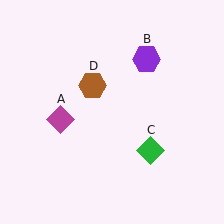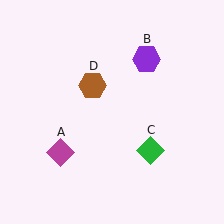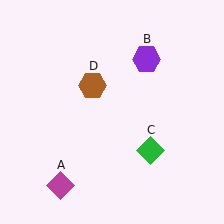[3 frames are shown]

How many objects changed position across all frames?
1 object changed position: magenta diamond (object A).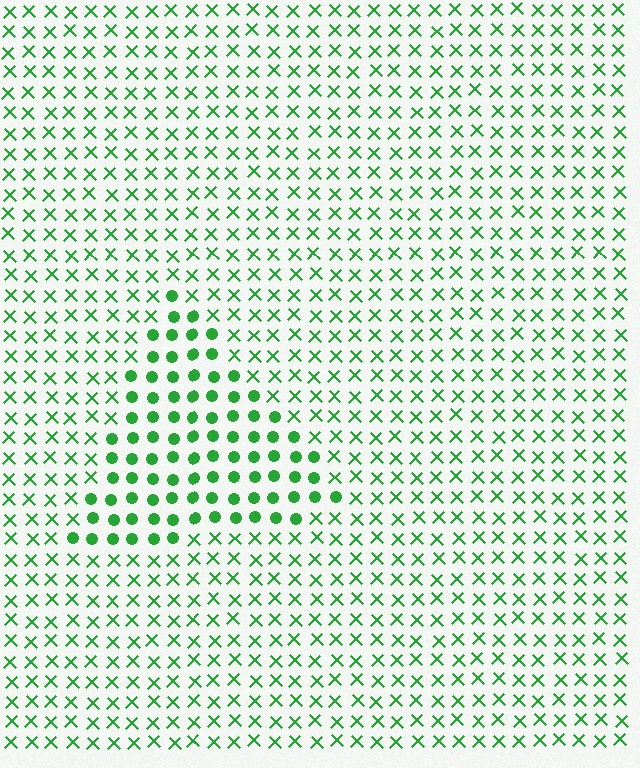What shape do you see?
I see a triangle.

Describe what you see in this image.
The image is filled with small green elements arranged in a uniform grid. A triangle-shaped region contains circles, while the surrounding area contains X marks. The boundary is defined purely by the change in element shape.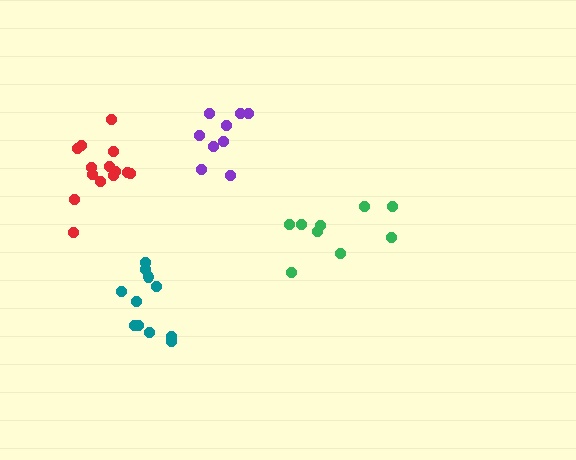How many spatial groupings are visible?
There are 4 spatial groupings.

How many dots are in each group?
Group 1: 9 dots, Group 2: 14 dots, Group 3: 9 dots, Group 4: 11 dots (43 total).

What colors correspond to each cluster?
The clusters are colored: green, red, purple, teal.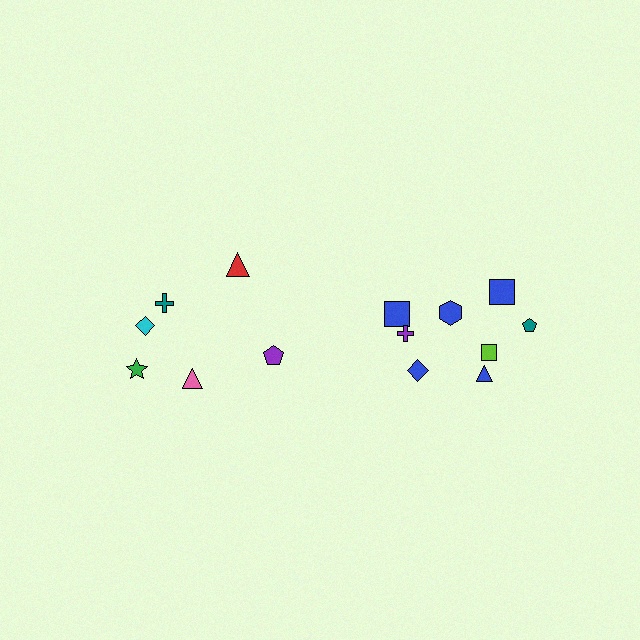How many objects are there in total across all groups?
There are 14 objects.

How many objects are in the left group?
There are 6 objects.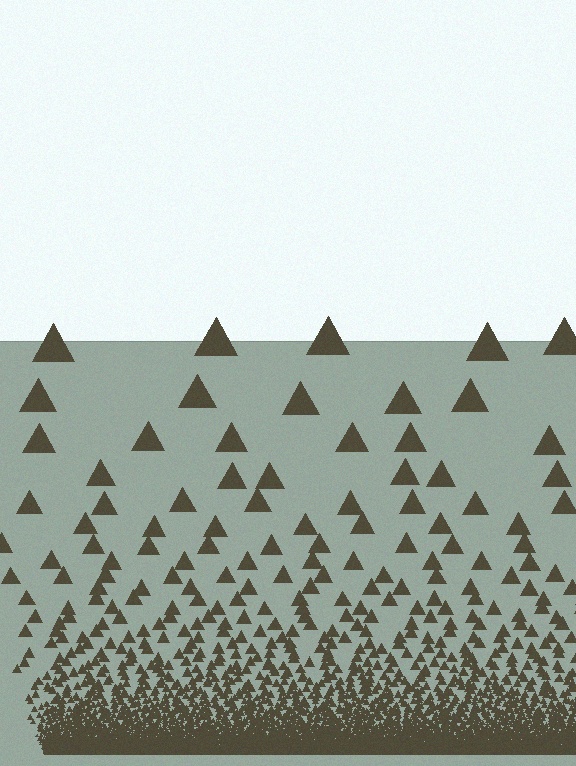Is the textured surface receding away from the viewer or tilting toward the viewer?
The surface appears to tilt toward the viewer. Texture elements get larger and sparser toward the top.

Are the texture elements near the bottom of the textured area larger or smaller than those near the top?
Smaller. The gradient is inverted — elements near the bottom are smaller and denser.